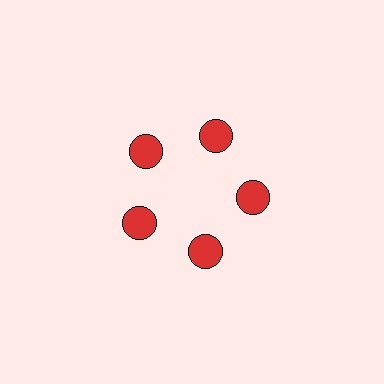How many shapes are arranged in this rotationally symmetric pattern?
There are 5 shapes, arranged in 5 groups of 1.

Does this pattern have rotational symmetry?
Yes, this pattern has 5-fold rotational symmetry. It looks the same after rotating 72 degrees around the center.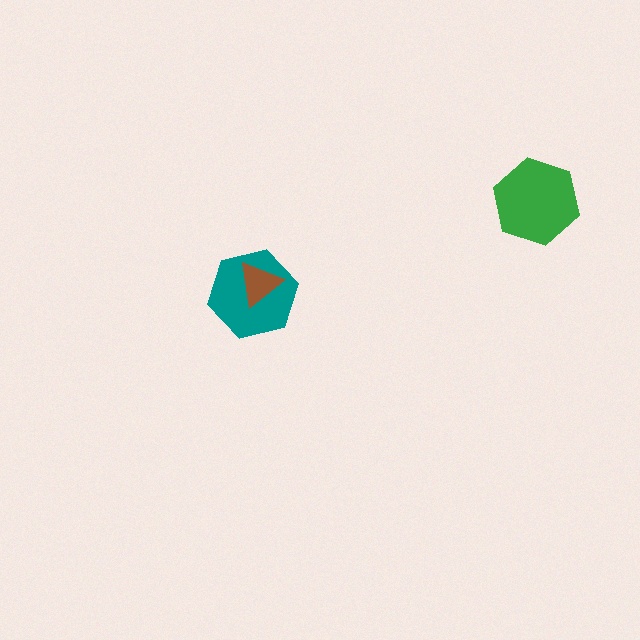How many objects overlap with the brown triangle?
1 object overlaps with the brown triangle.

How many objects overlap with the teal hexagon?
1 object overlaps with the teal hexagon.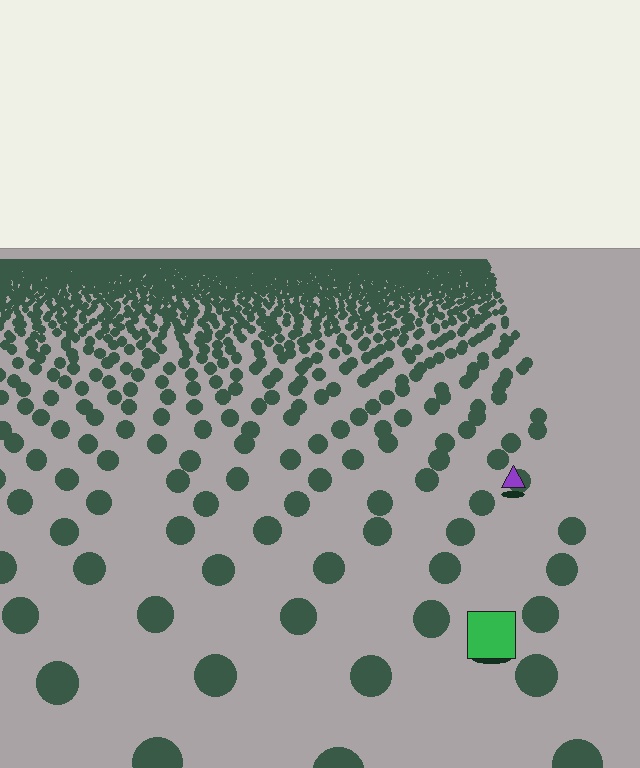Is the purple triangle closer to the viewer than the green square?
No. The green square is closer — you can tell from the texture gradient: the ground texture is coarser near it.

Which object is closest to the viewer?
The green square is closest. The texture marks near it are larger and more spread out.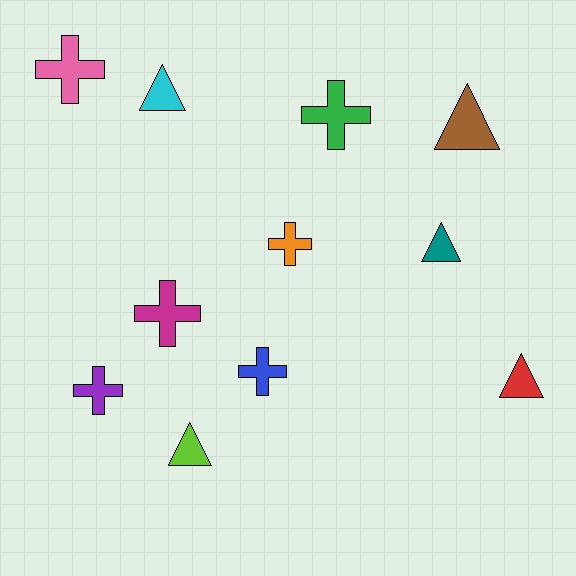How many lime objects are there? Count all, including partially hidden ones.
There is 1 lime object.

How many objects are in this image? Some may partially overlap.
There are 11 objects.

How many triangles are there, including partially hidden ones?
There are 5 triangles.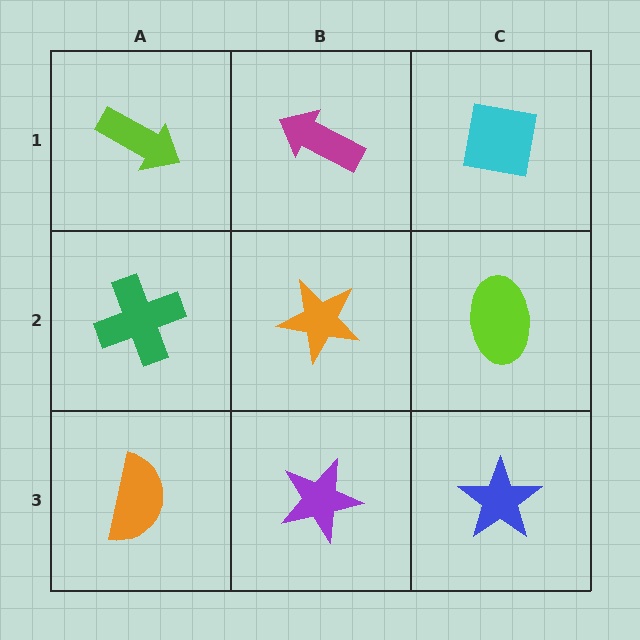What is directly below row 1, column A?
A green cross.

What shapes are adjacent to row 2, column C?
A cyan square (row 1, column C), a blue star (row 3, column C), an orange star (row 2, column B).